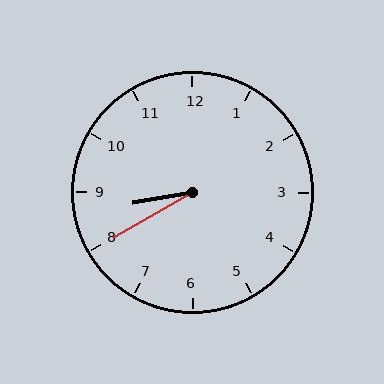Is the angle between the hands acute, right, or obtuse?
It is acute.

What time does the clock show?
8:40.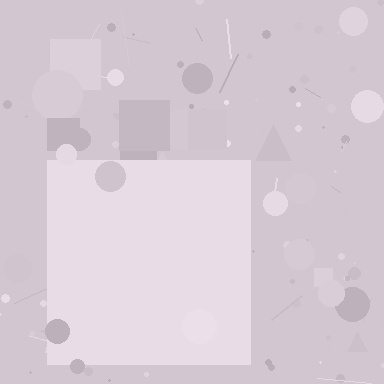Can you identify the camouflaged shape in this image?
The camouflaged shape is a square.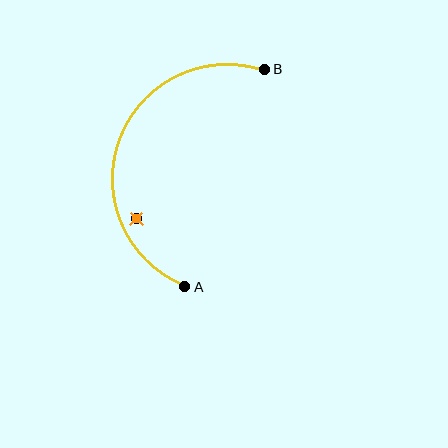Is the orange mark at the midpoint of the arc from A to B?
No — the orange mark does not lie on the arc at all. It sits slightly inside the curve.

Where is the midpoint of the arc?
The arc midpoint is the point on the curve farthest from the straight line joining A and B. It sits to the left of that line.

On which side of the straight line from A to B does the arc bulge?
The arc bulges to the left of the straight line connecting A and B.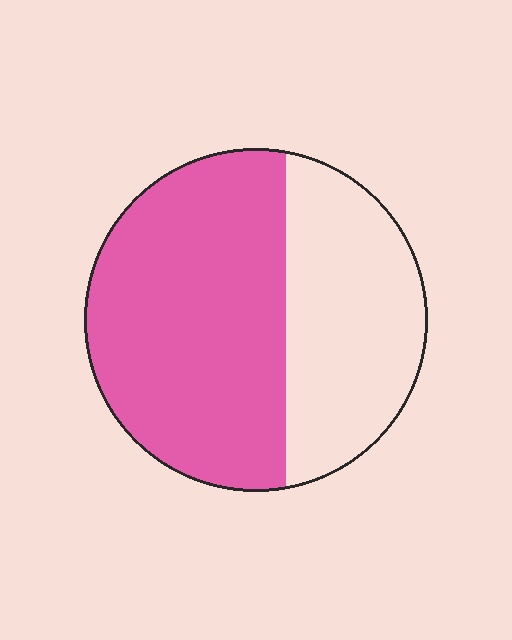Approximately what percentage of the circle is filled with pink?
Approximately 60%.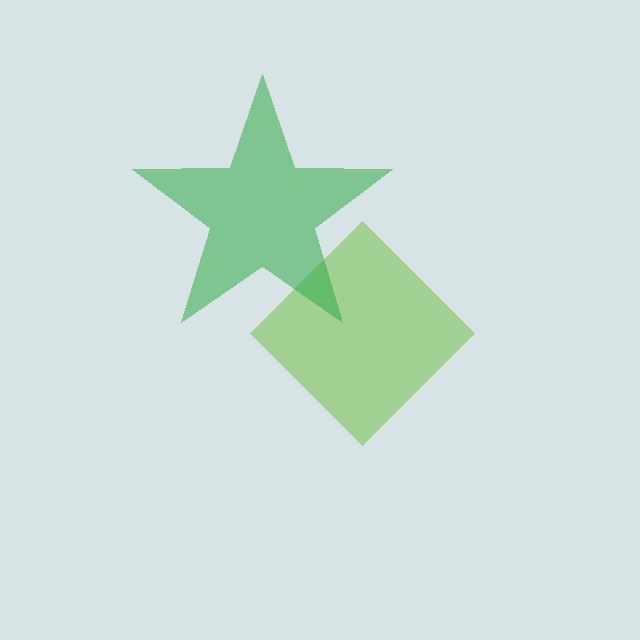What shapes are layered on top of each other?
The layered shapes are: a lime diamond, a green star.